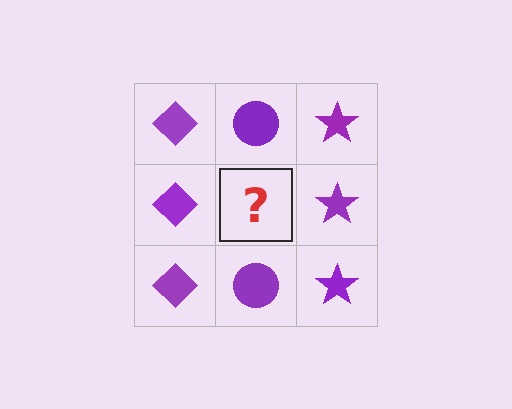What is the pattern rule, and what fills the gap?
The rule is that each column has a consistent shape. The gap should be filled with a purple circle.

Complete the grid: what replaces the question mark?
The question mark should be replaced with a purple circle.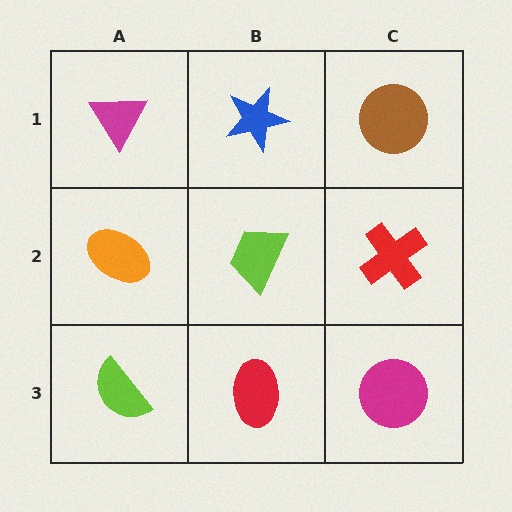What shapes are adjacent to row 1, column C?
A red cross (row 2, column C), a blue star (row 1, column B).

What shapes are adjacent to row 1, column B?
A lime trapezoid (row 2, column B), a magenta triangle (row 1, column A), a brown circle (row 1, column C).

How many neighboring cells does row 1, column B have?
3.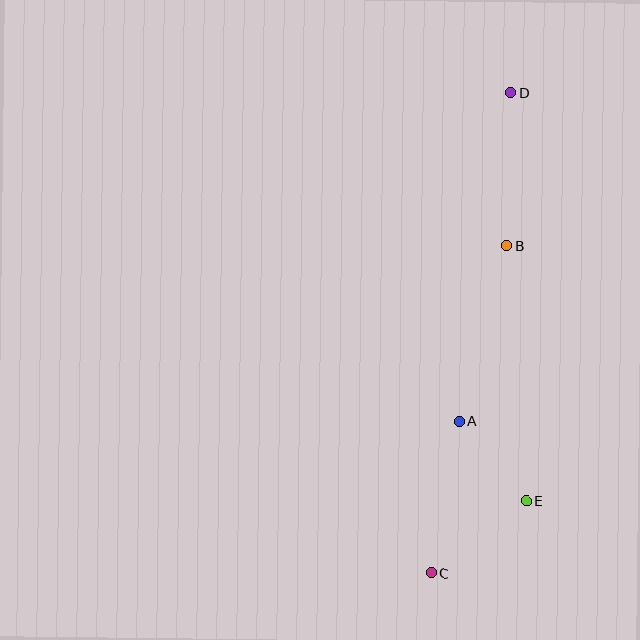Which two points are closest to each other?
Points A and E are closest to each other.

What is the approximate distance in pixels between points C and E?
The distance between C and E is approximately 119 pixels.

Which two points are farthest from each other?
Points C and D are farthest from each other.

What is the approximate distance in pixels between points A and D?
The distance between A and D is approximately 332 pixels.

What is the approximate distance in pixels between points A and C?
The distance between A and C is approximately 154 pixels.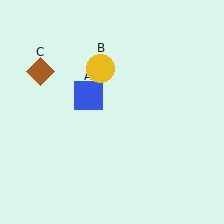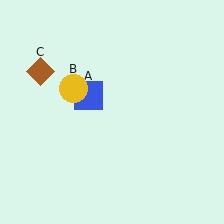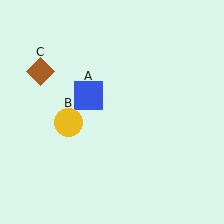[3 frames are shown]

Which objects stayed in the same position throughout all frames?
Blue square (object A) and brown diamond (object C) remained stationary.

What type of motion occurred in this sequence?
The yellow circle (object B) rotated counterclockwise around the center of the scene.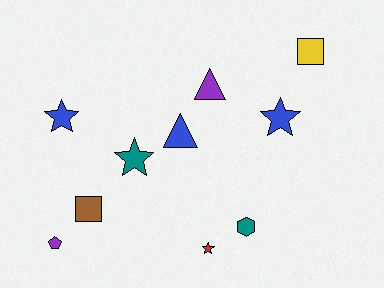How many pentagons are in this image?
There is 1 pentagon.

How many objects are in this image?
There are 10 objects.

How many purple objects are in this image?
There are 2 purple objects.